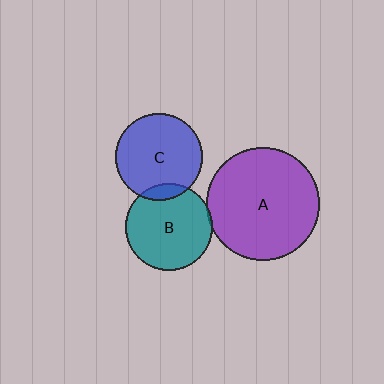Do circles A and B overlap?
Yes.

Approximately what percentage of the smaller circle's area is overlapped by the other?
Approximately 5%.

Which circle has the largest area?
Circle A (purple).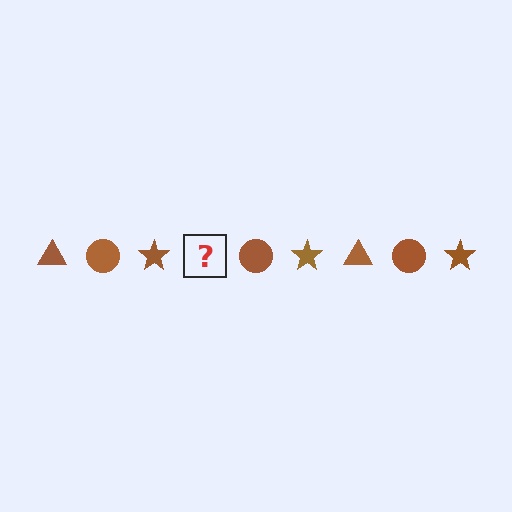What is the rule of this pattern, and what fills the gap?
The rule is that the pattern cycles through triangle, circle, star shapes in brown. The gap should be filled with a brown triangle.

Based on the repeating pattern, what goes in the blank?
The blank should be a brown triangle.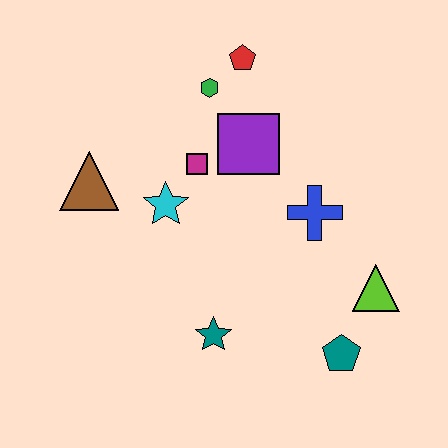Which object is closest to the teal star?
The teal pentagon is closest to the teal star.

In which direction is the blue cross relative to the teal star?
The blue cross is above the teal star.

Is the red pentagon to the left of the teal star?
No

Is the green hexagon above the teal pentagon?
Yes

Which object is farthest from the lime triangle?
The brown triangle is farthest from the lime triangle.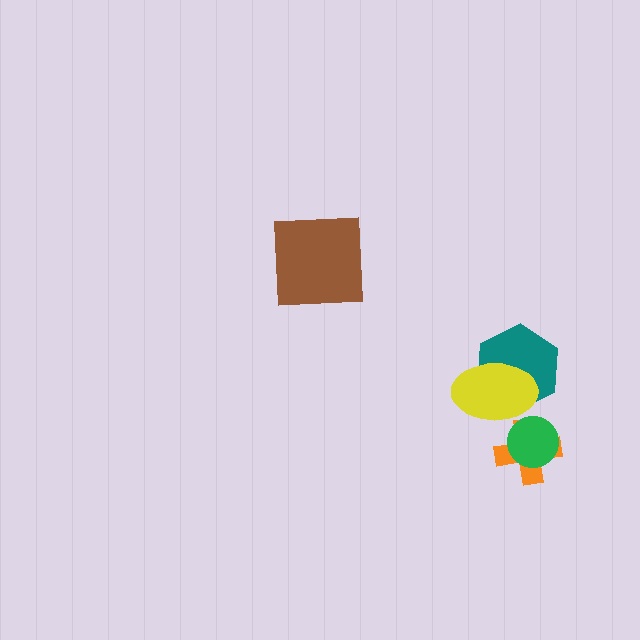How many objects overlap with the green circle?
1 object overlaps with the green circle.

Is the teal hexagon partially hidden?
Yes, it is partially covered by another shape.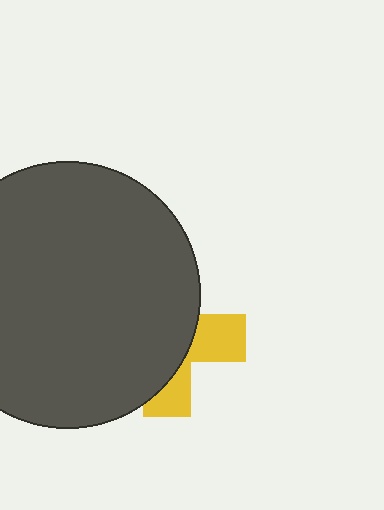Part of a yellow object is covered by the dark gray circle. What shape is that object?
It is a cross.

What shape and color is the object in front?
The object in front is a dark gray circle.